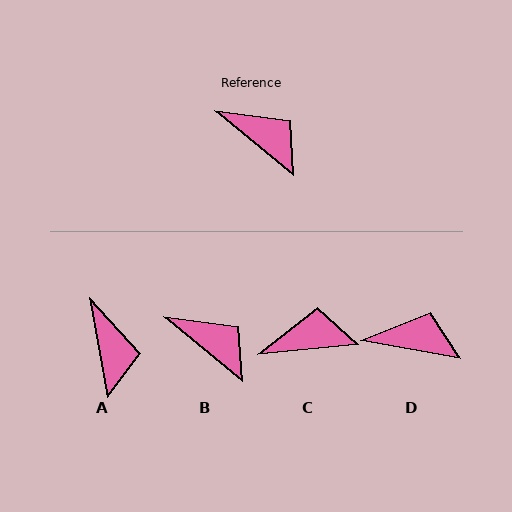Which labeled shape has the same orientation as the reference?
B.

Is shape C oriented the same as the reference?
No, it is off by about 45 degrees.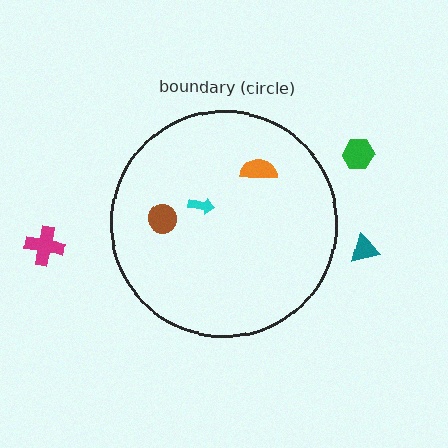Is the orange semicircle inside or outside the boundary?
Inside.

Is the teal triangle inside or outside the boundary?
Outside.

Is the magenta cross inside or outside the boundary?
Outside.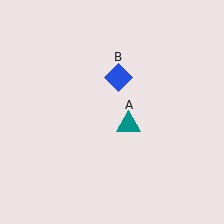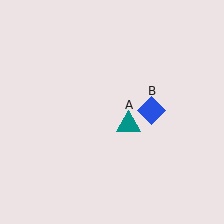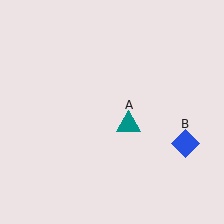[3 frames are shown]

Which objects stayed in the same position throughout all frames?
Teal triangle (object A) remained stationary.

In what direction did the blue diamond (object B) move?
The blue diamond (object B) moved down and to the right.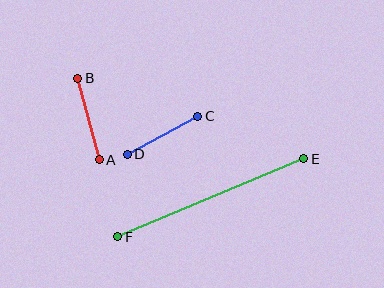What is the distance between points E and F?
The distance is approximately 202 pixels.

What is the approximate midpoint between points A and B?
The midpoint is at approximately (88, 119) pixels.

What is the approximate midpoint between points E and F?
The midpoint is at approximately (211, 198) pixels.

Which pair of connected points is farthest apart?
Points E and F are farthest apart.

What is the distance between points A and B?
The distance is approximately 84 pixels.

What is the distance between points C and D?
The distance is approximately 80 pixels.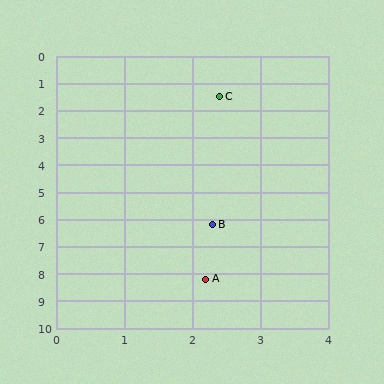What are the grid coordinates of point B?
Point B is at approximately (2.3, 6.2).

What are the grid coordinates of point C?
Point C is at approximately (2.4, 1.5).